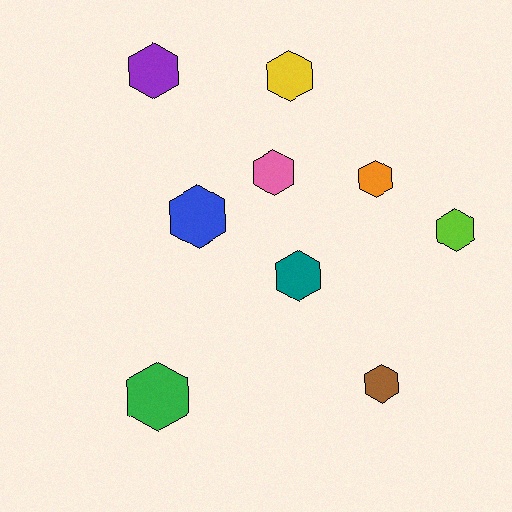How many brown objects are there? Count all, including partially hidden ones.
There is 1 brown object.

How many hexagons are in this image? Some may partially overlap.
There are 9 hexagons.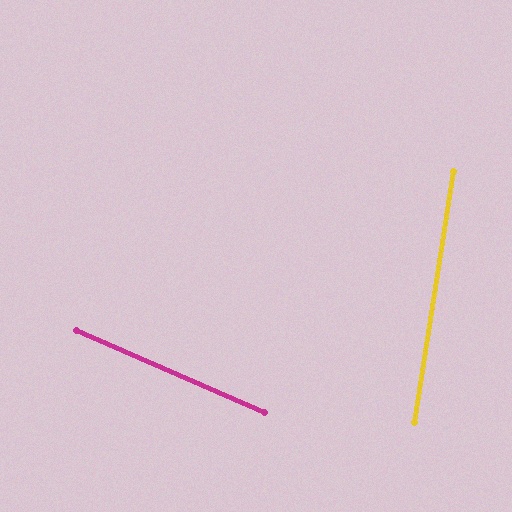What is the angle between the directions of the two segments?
Approximately 75 degrees.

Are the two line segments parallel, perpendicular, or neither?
Neither parallel nor perpendicular — they differ by about 75°.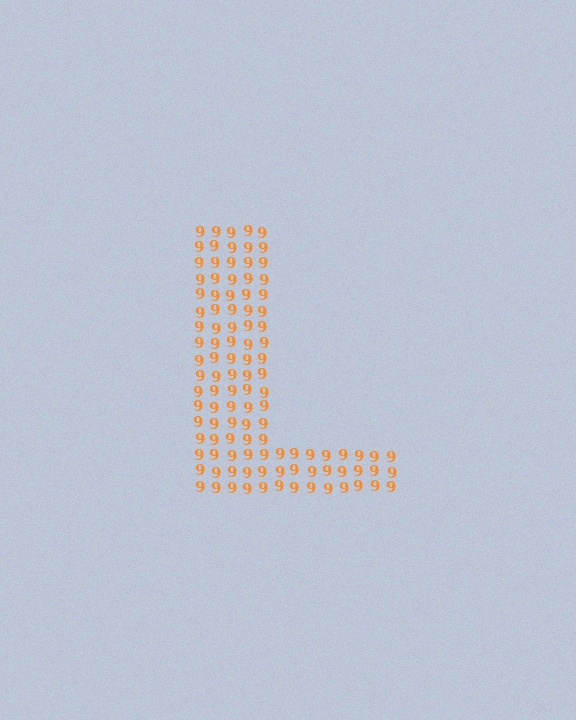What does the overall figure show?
The overall figure shows the letter L.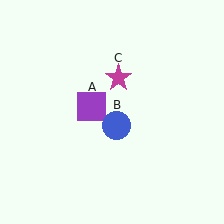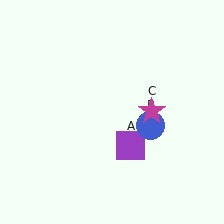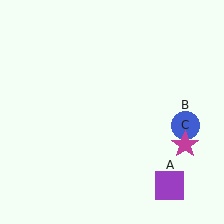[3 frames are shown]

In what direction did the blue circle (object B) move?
The blue circle (object B) moved right.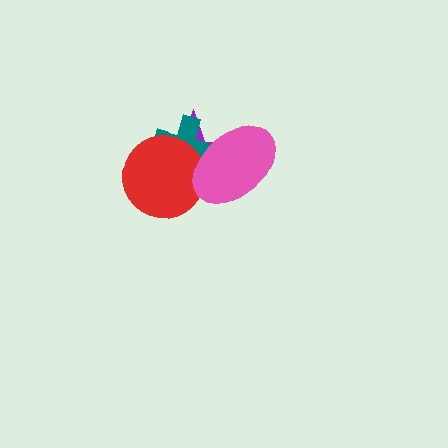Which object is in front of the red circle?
The pink ellipse is in front of the red circle.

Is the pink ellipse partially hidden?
No, no other shape covers it.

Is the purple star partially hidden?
Yes, it is partially covered by another shape.